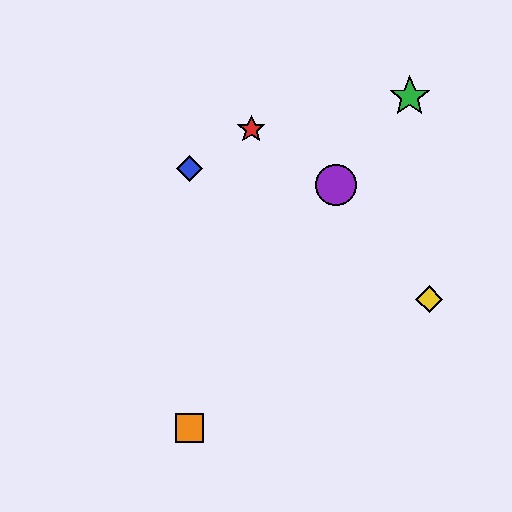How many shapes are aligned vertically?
2 shapes (the blue diamond, the orange square) are aligned vertically.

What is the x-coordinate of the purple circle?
The purple circle is at x≈336.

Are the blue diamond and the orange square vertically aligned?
Yes, both are at x≈189.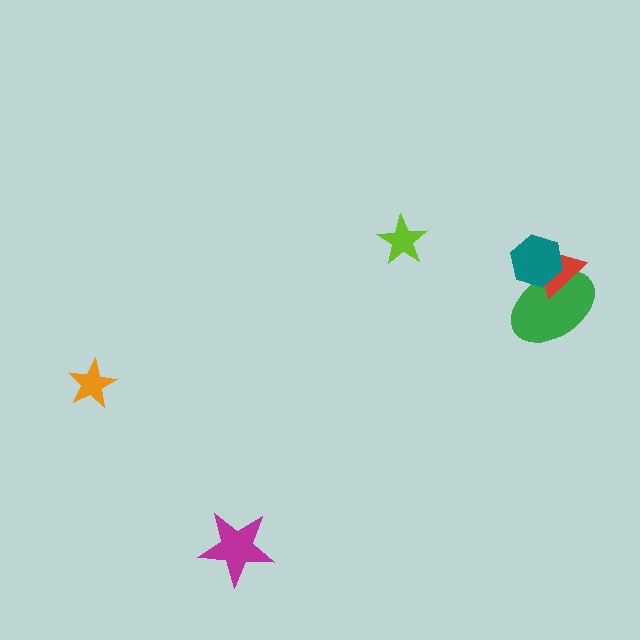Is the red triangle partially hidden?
Yes, it is partially covered by another shape.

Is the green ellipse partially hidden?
Yes, it is partially covered by another shape.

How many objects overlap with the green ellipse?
2 objects overlap with the green ellipse.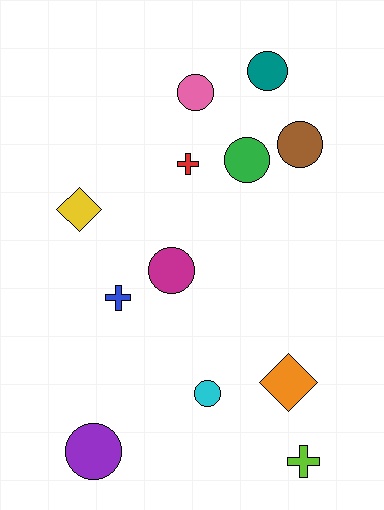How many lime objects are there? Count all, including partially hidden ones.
There is 1 lime object.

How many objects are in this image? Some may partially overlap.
There are 12 objects.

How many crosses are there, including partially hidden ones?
There are 3 crosses.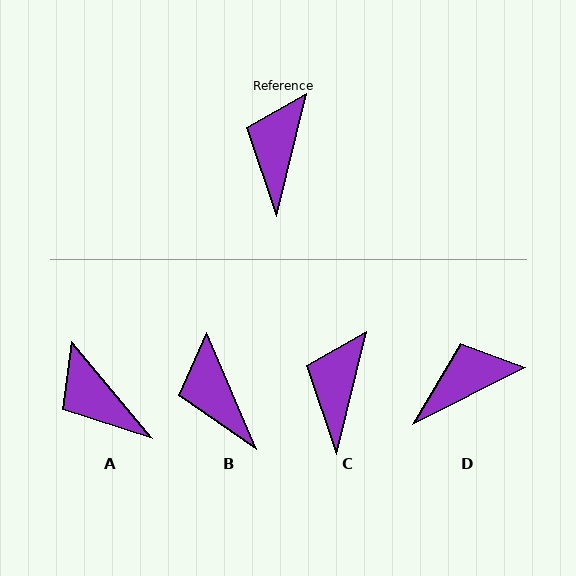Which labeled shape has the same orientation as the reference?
C.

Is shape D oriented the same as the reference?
No, it is off by about 49 degrees.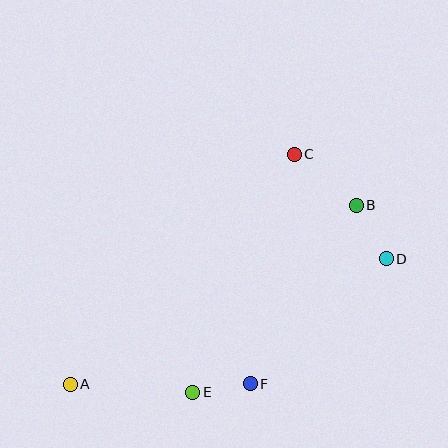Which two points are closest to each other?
Points E and F are closest to each other.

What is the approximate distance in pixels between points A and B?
The distance between A and B is approximately 337 pixels.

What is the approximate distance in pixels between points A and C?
The distance between A and C is approximately 321 pixels.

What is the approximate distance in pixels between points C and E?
The distance between C and E is approximately 259 pixels.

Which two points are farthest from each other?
Points A and D are farthest from each other.